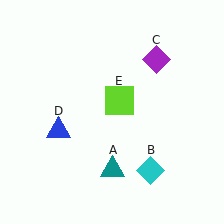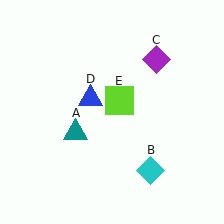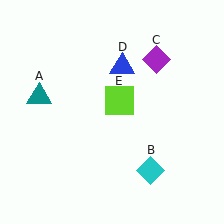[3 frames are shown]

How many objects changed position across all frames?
2 objects changed position: teal triangle (object A), blue triangle (object D).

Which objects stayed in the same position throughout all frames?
Cyan diamond (object B) and purple diamond (object C) and lime square (object E) remained stationary.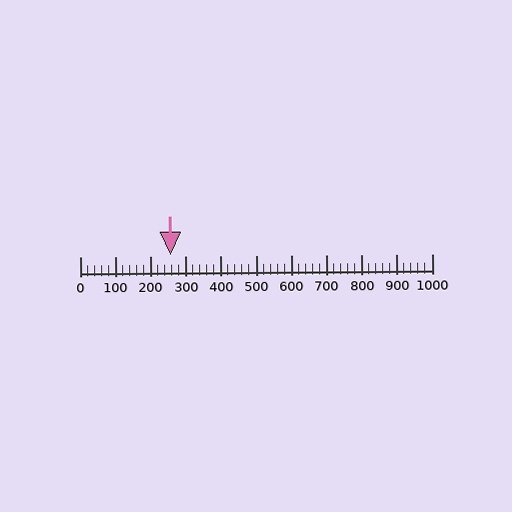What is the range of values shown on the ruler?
The ruler shows values from 0 to 1000.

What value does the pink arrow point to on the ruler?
The pink arrow points to approximately 256.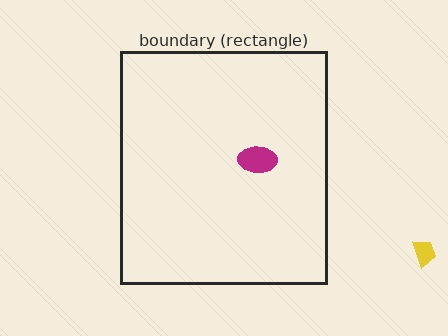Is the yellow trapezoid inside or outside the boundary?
Outside.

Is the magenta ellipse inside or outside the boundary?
Inside.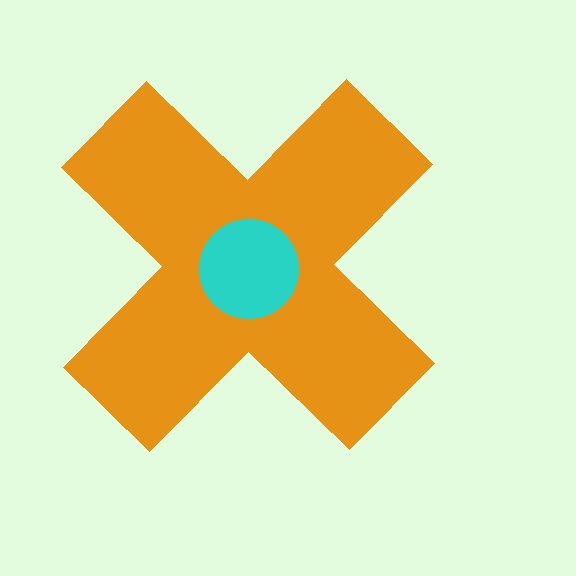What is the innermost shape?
The cyan circle.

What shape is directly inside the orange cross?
The cyan circle.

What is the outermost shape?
The orange cross.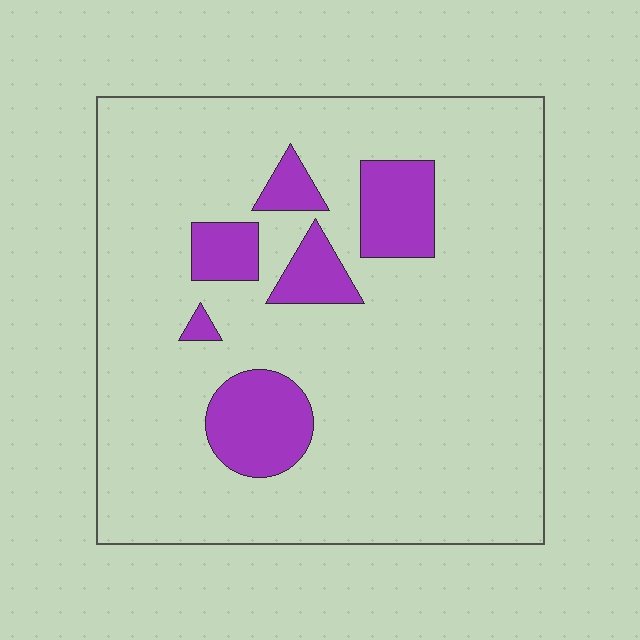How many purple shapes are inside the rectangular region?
6.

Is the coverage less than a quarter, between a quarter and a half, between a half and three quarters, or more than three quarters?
Less than a quarter.